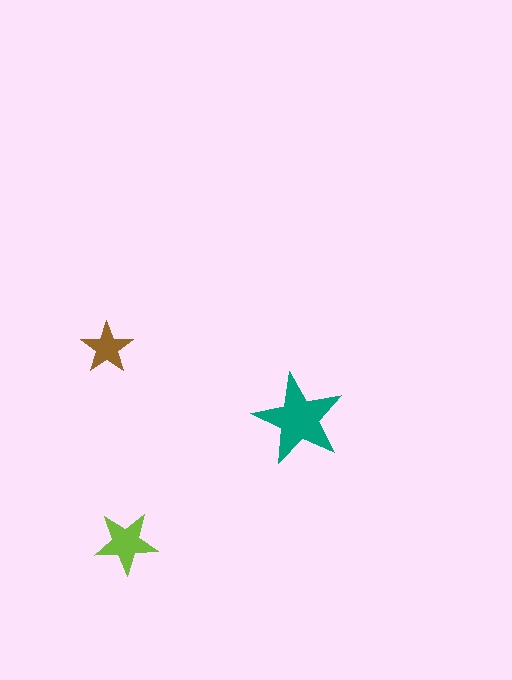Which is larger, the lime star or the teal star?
The teal one.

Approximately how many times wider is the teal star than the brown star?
About 2 times wider.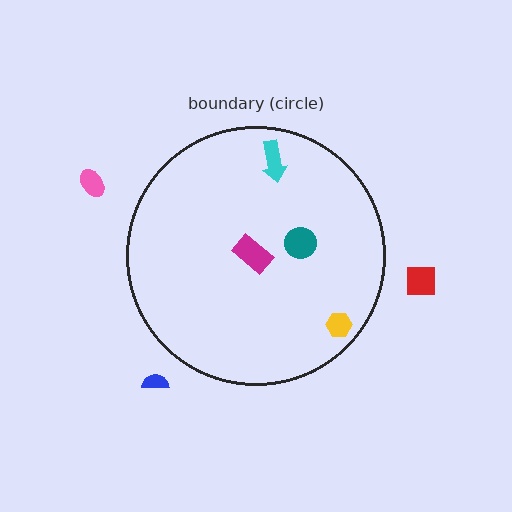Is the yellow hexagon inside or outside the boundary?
Inside.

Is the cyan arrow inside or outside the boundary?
Inside.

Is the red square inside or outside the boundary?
Outside.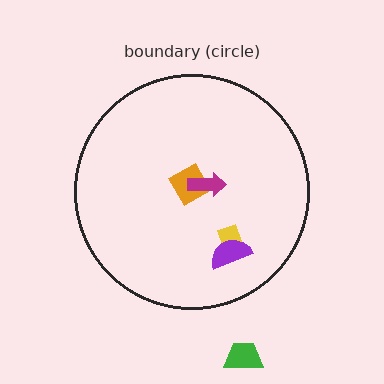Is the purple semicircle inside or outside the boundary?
Inside.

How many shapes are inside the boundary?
4 inside, 1 outside.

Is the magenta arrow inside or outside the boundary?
Inside.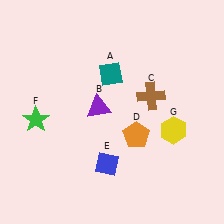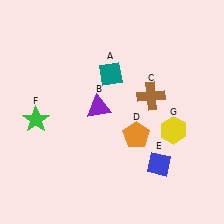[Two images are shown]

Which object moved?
The blue diamond (E) moved right.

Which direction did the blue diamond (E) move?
The blue diamond (E) moved right.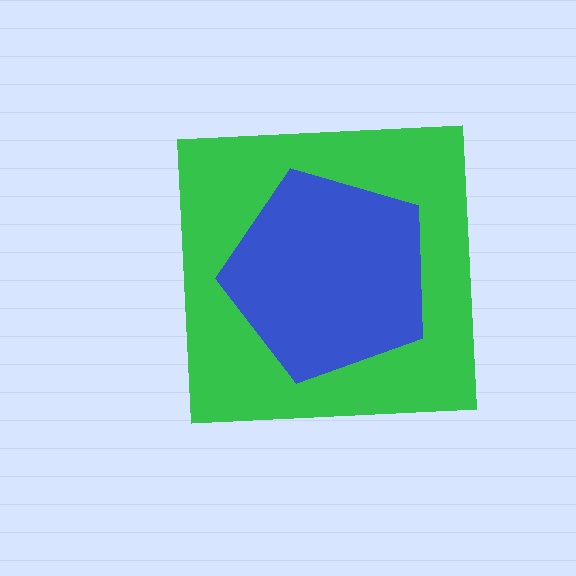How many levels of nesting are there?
2.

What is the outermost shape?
The green square.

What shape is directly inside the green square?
The blue pentagon.